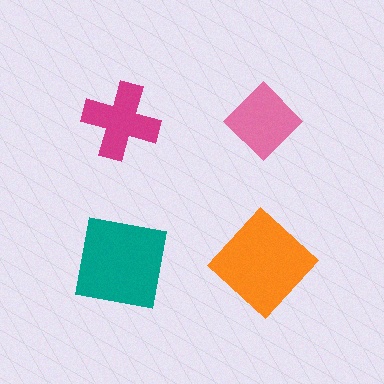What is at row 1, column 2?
A pink diamond.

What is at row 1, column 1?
A magenta cross.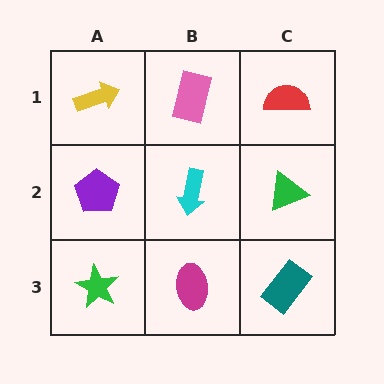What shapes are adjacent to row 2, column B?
A pink rectangle (row 1, column B), a magenta ellipse (row 3, column B), a purple pentagon (row 2, column A), a green triangle (row 2, column C).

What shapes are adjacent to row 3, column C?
A green triangle (row 2, column C), a magenta ellipse (row 3, column B).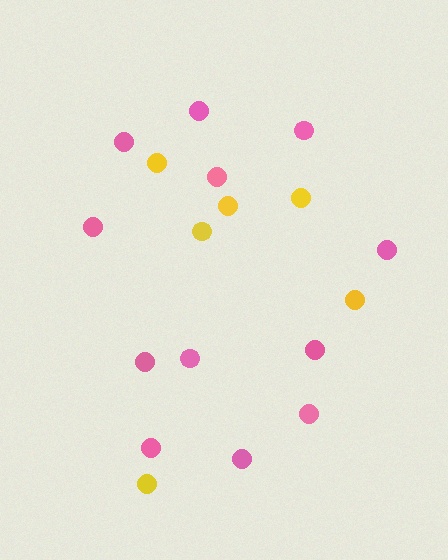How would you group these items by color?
There are 2 groups: one group of yellow circles (6) and one group of pink circles (12).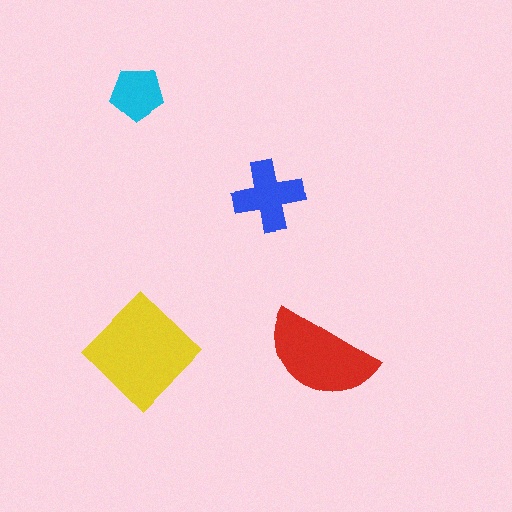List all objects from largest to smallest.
The yellow diamond, the red semicircle, the blue cross, the cyan pentagon.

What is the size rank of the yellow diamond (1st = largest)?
1st.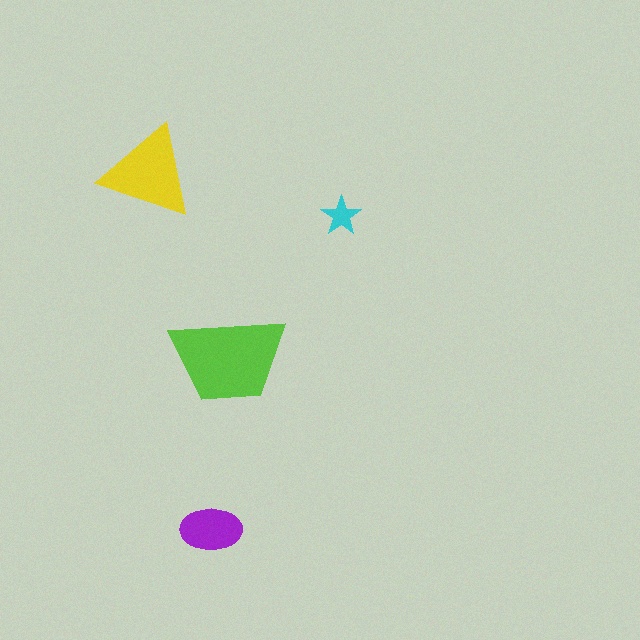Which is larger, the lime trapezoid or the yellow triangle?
The lime trapezoid.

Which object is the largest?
The lime trapezoid.